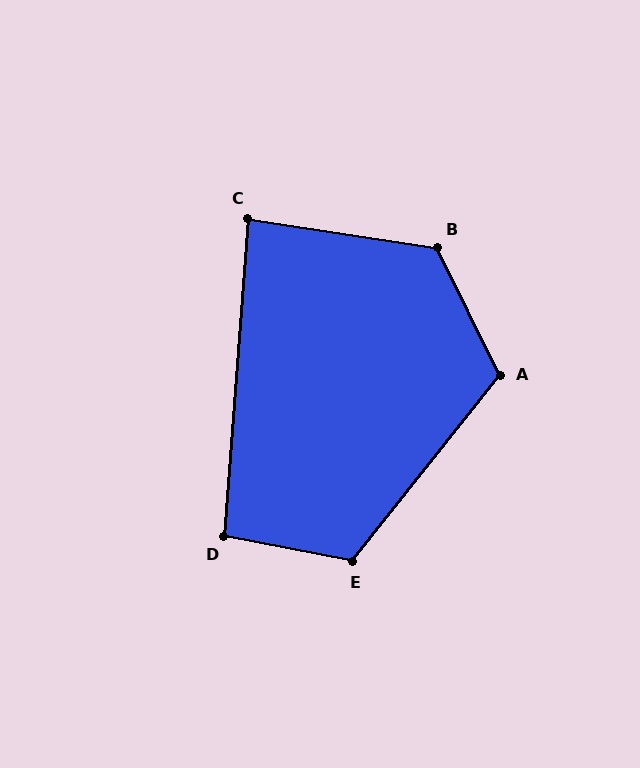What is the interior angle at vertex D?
Approximately 97 degrees (obtuse).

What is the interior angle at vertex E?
Approximately 118 degrees (obtuse).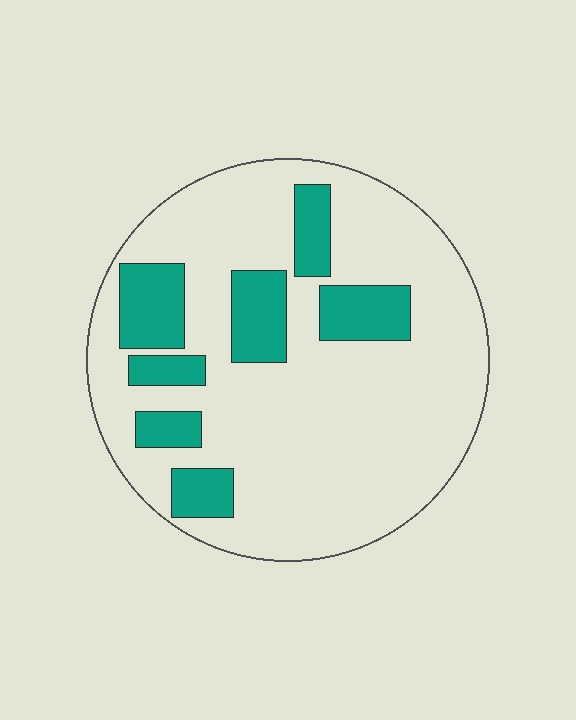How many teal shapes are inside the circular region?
7.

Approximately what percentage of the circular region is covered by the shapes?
Approximately 20%.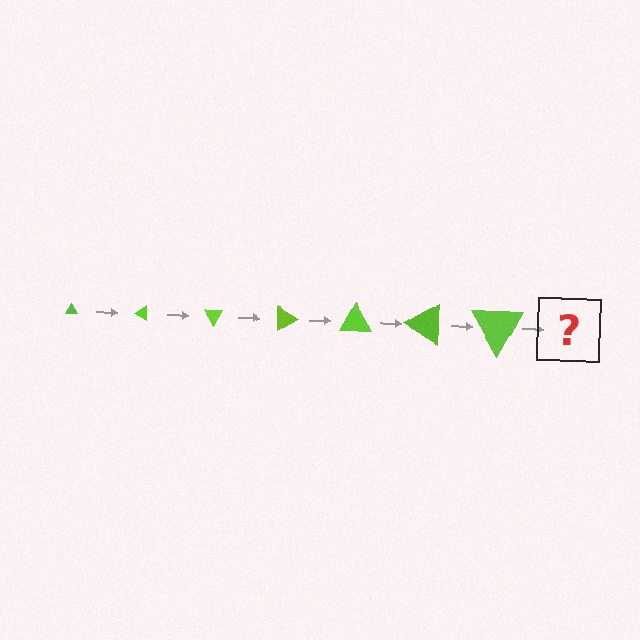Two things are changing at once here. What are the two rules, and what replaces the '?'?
The two rules are that the triangle grows larger each step and it rotates 30 degrees each step. The '?' should be a triangle, larger than the previous one and rotated 210 degrees from the start.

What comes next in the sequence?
The next element should be a triangle, larger than the previous one and rotated 210 degrees from the start.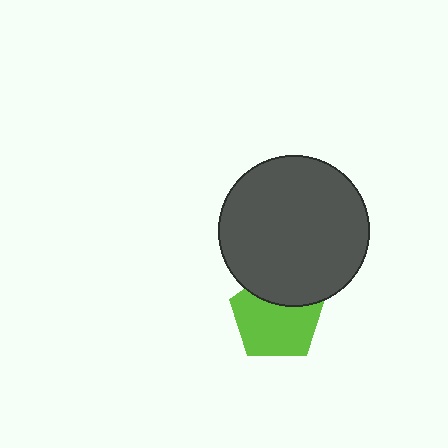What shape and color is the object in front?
The object in front is a dark gray circle.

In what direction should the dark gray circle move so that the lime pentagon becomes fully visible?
The dark gray circle should move up. That is the shortest direction to clear the overlap and leave the lime pentagon fully visible.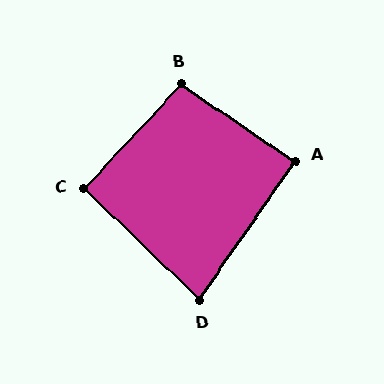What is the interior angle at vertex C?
Approximately 91 degrees (approximately right).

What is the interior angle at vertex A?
Approximately 89 degrees (approximately right).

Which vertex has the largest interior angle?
B, at approximately 99 degrees.